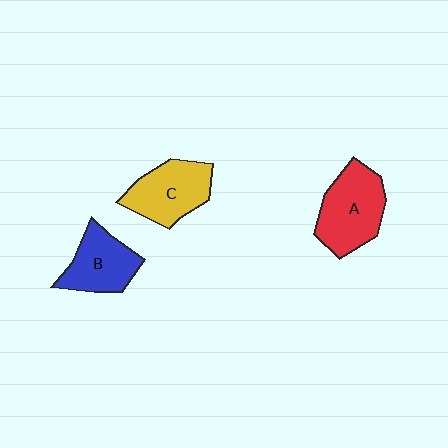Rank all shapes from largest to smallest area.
From largest to smallest: A (red), C (yellow), B (blue).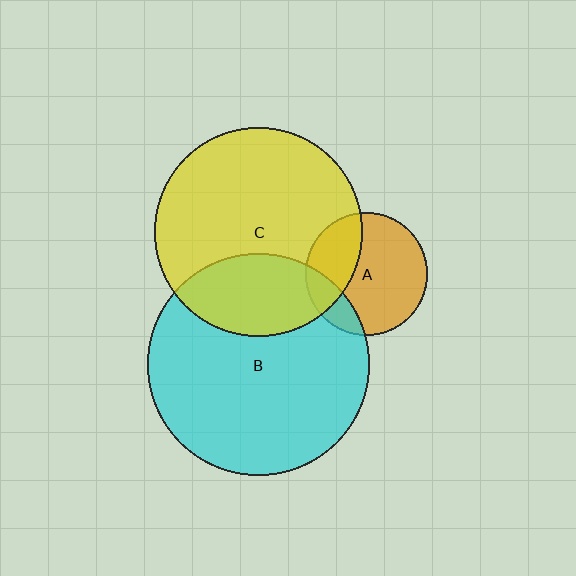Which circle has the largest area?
Circle B (cyan).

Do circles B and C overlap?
Yes.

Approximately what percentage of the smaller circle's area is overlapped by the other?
Approximately 30%.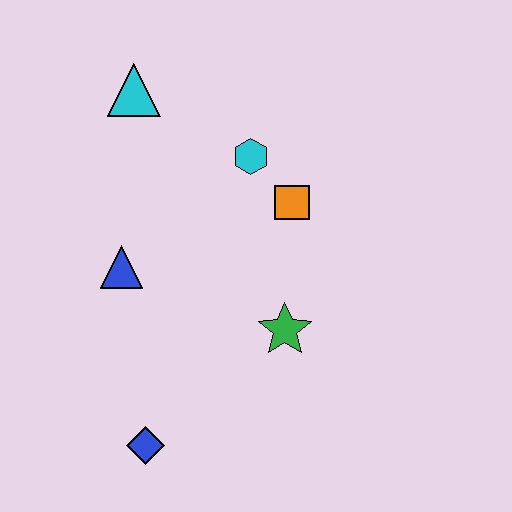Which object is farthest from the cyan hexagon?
The blue diamond is farthest from the cyan hexagon.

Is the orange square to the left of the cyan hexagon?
No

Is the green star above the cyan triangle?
No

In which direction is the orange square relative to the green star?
The orange square is above the green star.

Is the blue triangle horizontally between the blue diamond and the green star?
No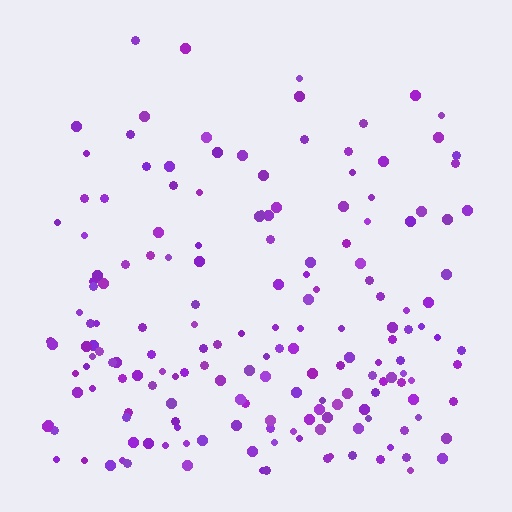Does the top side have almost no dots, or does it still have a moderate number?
Still a moderate number, just noticeably fewer than the bottom.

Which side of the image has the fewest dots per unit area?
The top.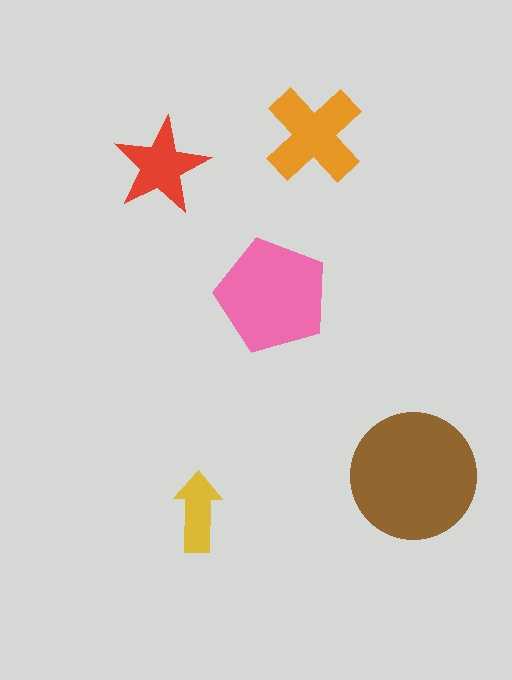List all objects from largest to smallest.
The brown circle, the pink pentagon, the orange cross, the red star, the yellow arrow.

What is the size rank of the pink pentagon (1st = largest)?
2nd.